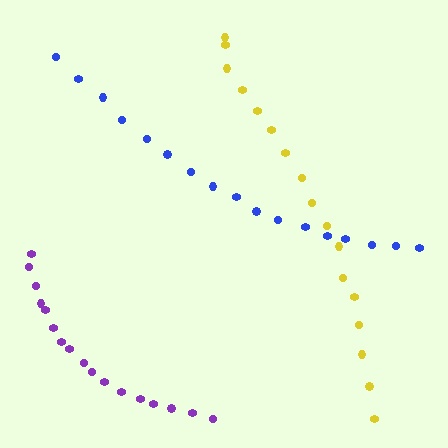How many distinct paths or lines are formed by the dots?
There are 3 distinct paths.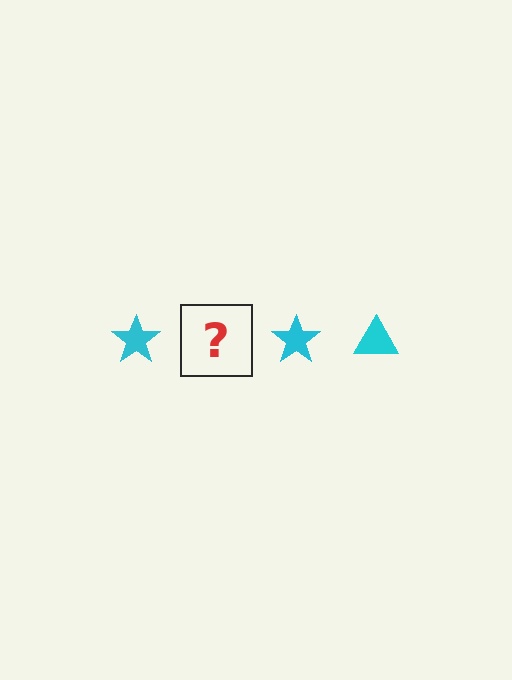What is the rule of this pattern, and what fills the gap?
The rule is that the pattern cycles through star, triangle shapes in cyan. The gap should be filled with a cyan triangle.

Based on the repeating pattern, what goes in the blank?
The blank should be a cyan triangle.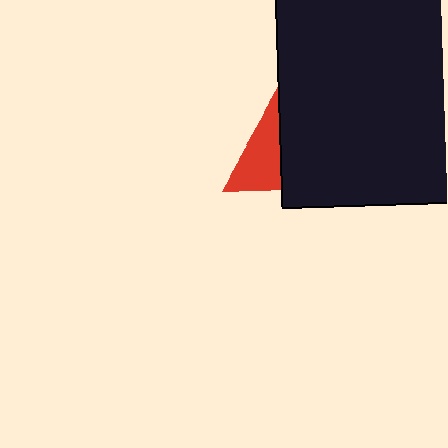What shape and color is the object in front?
The object in front is a black rectangle.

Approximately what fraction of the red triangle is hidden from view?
Roughly 64% of the red triangle is hidden behind the black rectangle.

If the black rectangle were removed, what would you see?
You would see the complete red triangle.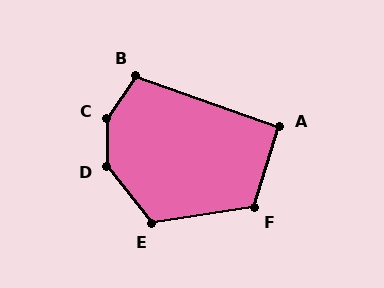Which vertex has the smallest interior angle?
A, at approximately 92 degrees.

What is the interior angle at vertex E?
Approximately 120 degrees (obtuse).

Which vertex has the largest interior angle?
C, at approximately 147 degrees.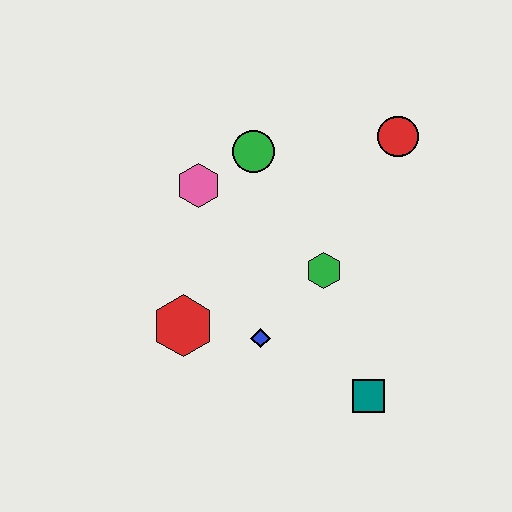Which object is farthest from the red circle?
The red hexagon is farthest from the red circle.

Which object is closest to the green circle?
The pink hexagon is closest to the green circle.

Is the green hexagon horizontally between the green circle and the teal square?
Yes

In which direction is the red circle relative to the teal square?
The red circle is above the teal square.